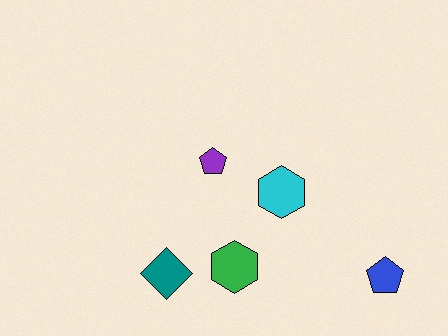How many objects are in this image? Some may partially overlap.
There are 5 objects.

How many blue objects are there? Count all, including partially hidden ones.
There is 1 blue object.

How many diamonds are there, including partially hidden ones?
There is 1 diamond.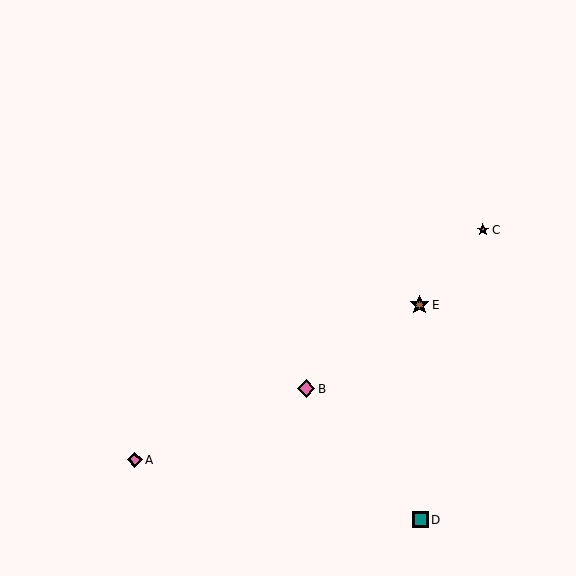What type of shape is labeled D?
Shape D is a teal square.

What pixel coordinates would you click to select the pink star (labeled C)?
Click at (483, 230) to select the pink star C.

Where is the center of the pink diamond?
The center of the pink diamond is at (135, 460).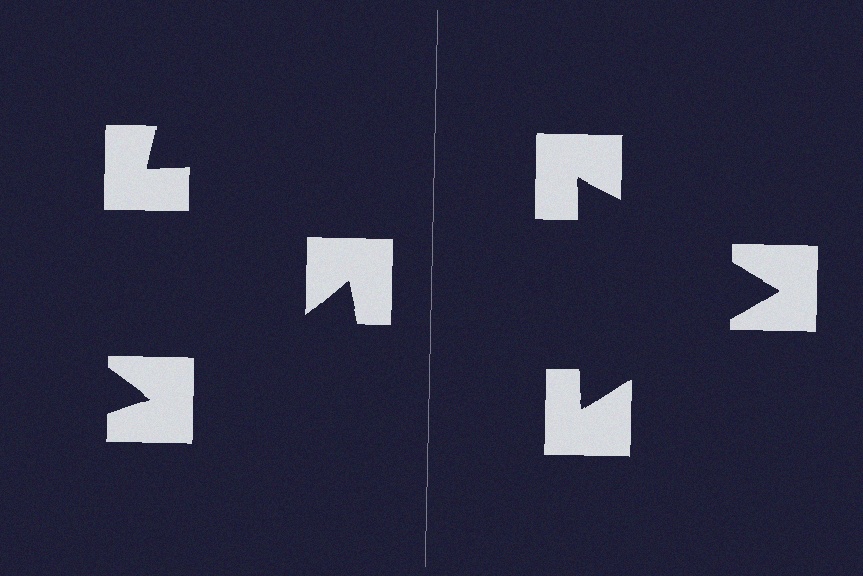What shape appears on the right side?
An illusory triangle.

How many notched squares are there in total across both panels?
6 — 3 on each side.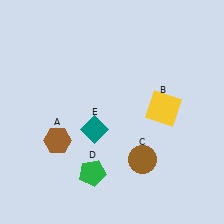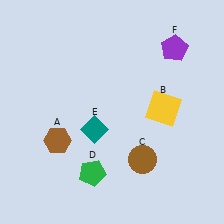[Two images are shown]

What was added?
A purple pentagon (F) was added in Image 2.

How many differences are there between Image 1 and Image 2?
There is 1 difference between the two images.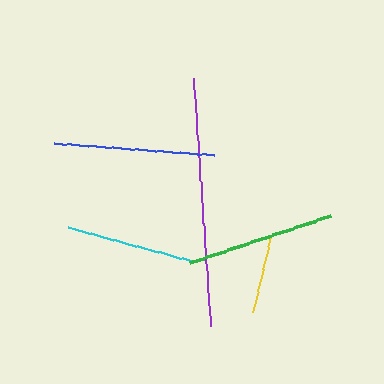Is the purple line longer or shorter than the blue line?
The purple line is longer than the blue line.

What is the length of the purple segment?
The purple segment is approximately 249 pixels long.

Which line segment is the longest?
The purple line is the longest at approximately 249 pixels.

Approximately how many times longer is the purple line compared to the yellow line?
The purple line is approximately 3.2 times the length of the yellow line.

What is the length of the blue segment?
The blue segment is approximately 161 pixels long.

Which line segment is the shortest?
The yellow line is the shortest at approximately 79 pixels.